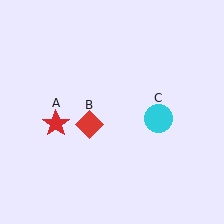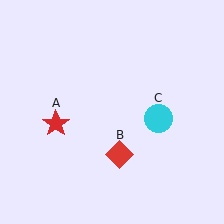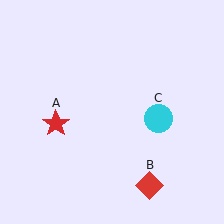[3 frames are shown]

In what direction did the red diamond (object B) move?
The red diamond (object B) moved down and to the right.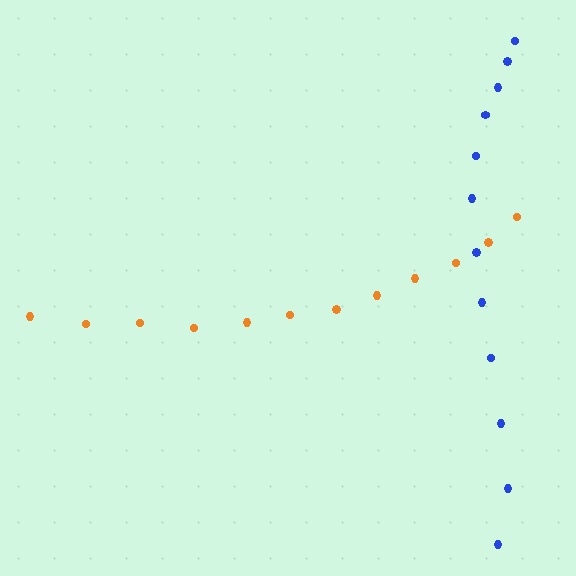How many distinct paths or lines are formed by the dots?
There are 2 distinct paths.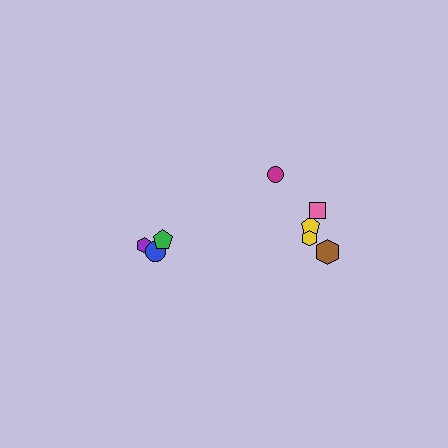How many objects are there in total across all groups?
There are 8 objects.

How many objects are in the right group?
There are 5 objects.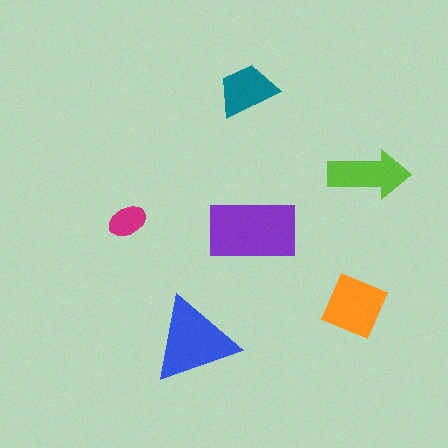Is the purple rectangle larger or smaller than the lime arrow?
Larger.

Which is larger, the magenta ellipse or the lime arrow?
The lime arrow.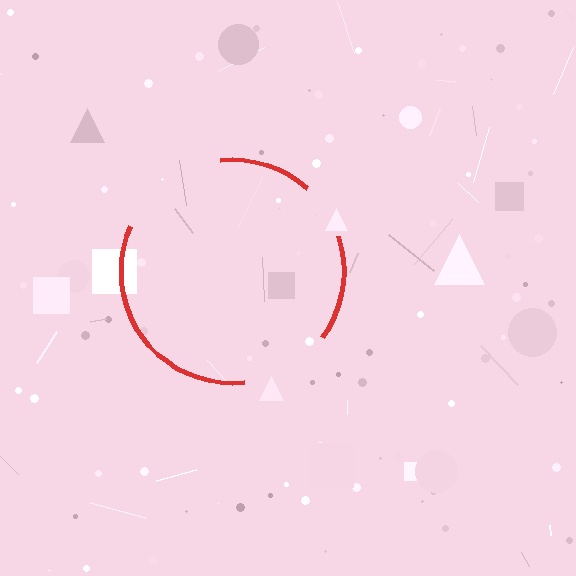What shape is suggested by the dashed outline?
The dashed outline suggests a circle.